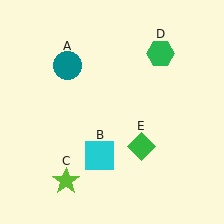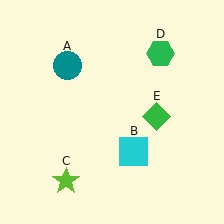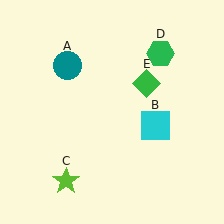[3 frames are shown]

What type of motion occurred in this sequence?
The cyan square (object B), green diamond (object E) rotated counterclockwise around the center of the scene.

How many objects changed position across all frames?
2 objects changed position: cyan square (object B), green diamond (object E).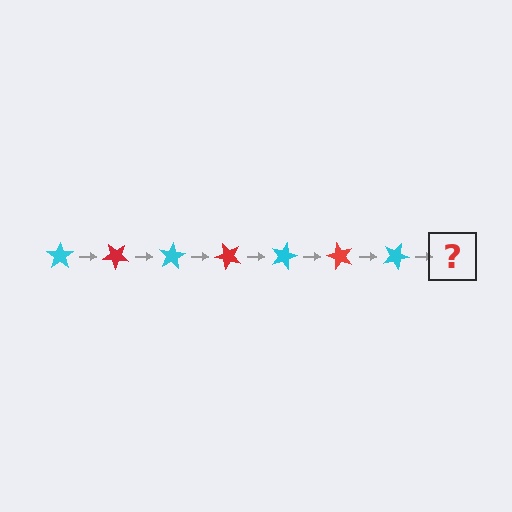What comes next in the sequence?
The next element should be a red star, rotated 280 degrees from the start.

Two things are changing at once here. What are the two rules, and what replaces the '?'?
The two rules are that it rotates 40 degrees each step and the color cycles through cyan and red. The '?' should be a red star, rotated 280 degrees from the start.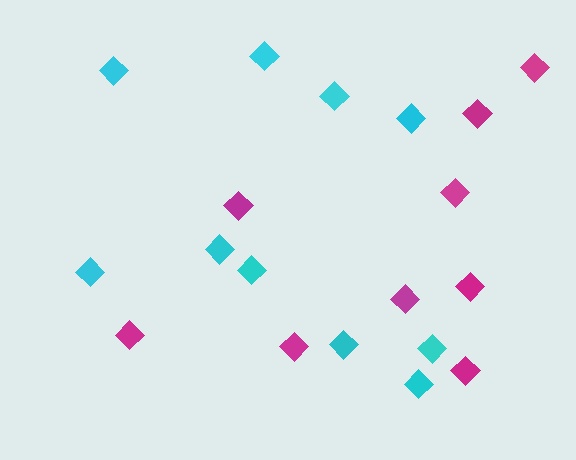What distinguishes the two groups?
There are 2 groups: one group of cyan diamonds (10) and one group of magenta diamonds (9).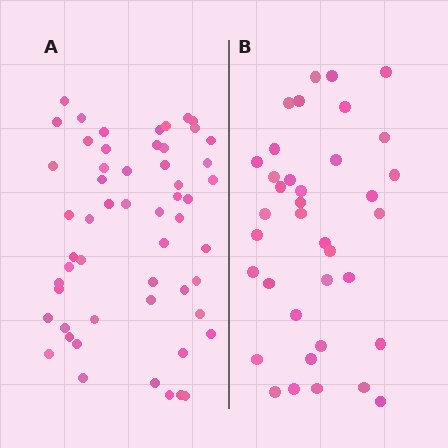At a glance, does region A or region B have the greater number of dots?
Region A (the left region) has more dots.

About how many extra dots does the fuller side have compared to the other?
Region A has approximately 20 more dots than region B.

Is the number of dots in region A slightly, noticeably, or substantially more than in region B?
Region A has substantially more. The ratio is roughly 1.5 to 1.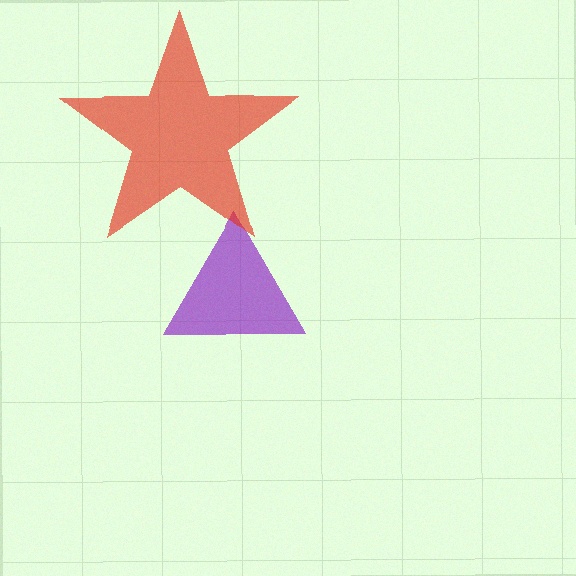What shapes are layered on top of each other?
The layered shapes are: a purple triangle, a red star.